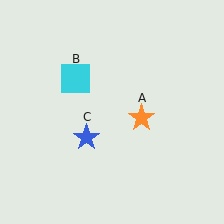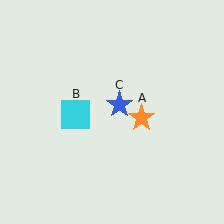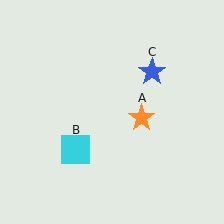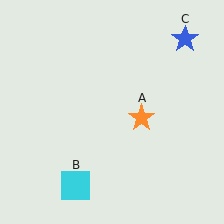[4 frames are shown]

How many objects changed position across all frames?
2 objects changed position: cyan square (object B), blue star (object C).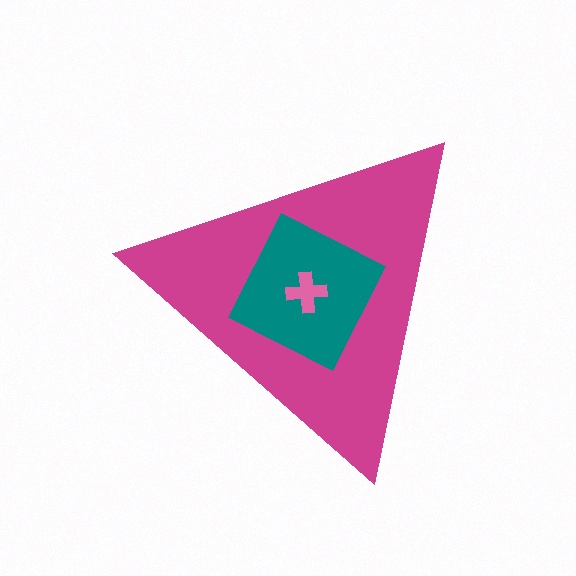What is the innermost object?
The pink cross.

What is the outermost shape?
The magenta triangle.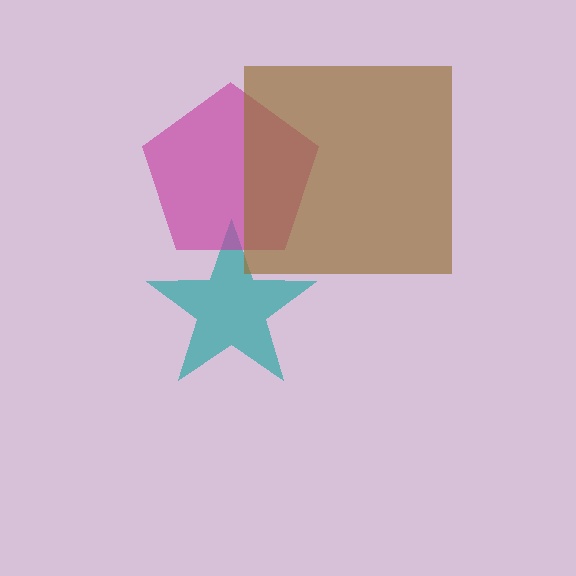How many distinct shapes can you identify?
There are 3 distinct shapes: a teal star, a magenta pentagon, a brown square.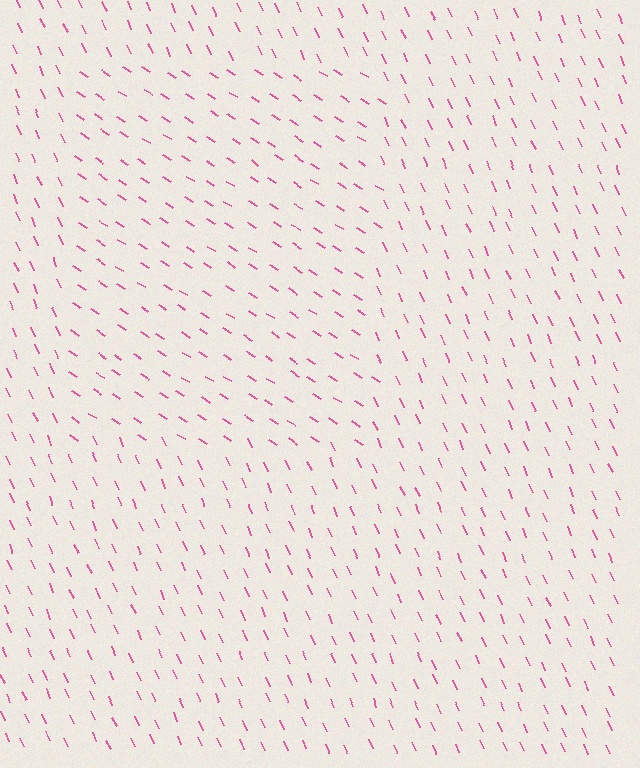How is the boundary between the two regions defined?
The boundary is defined purely by a change in line orientation (approximately 33 degrees difference). All lines are the same color and thickness.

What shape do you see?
I see a rectangle.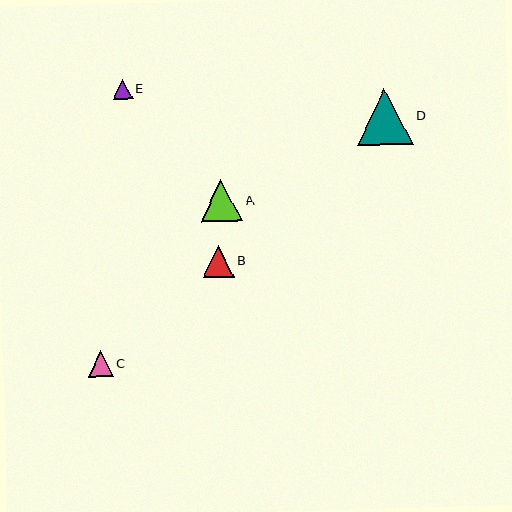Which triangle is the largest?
Triangle D is the largest with a size of approximately 57 pixels.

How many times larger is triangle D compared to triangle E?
Triangle D is approximately 2.8 times the size of triangle E.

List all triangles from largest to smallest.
From largest to smallest: D, A, B, C, E.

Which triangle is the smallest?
Triangle E is the smallest with a size of approximately 20 pixels.